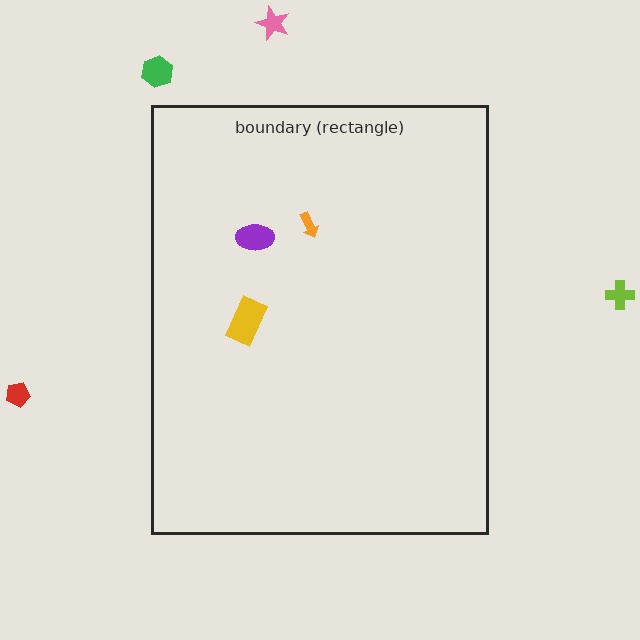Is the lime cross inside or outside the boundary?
Outside.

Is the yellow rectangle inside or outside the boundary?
Inside.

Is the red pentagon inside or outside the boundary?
Outside.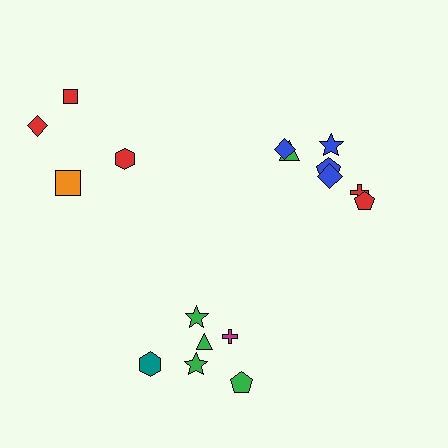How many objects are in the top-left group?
There are 4 objects.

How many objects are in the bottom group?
There are 6 objects.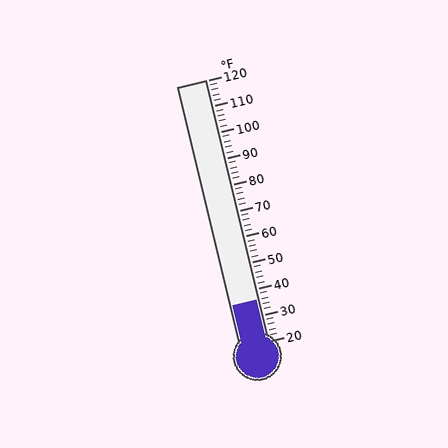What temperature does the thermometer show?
The thermometer shows approximately 36°F.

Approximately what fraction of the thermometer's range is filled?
The thermometer is filled to approximately 15% of its range.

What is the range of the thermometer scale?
The thermometer scale ranges from 20°F to 120°F.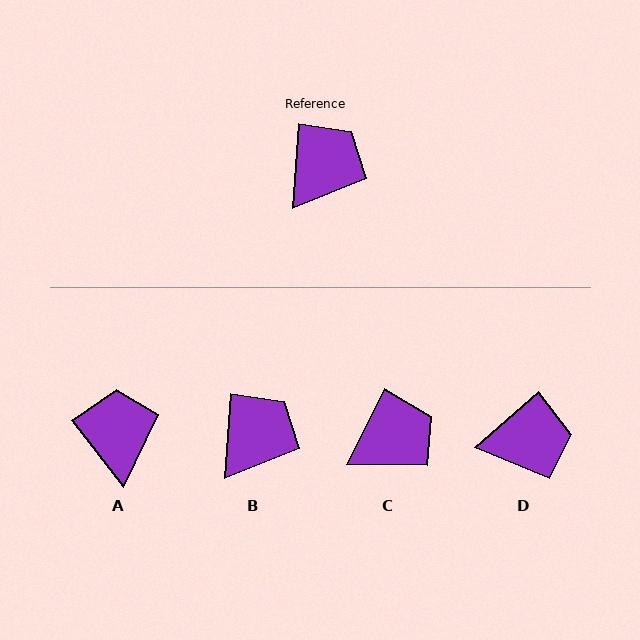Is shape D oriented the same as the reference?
No, it is off by about 44 degrees.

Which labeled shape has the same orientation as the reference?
B.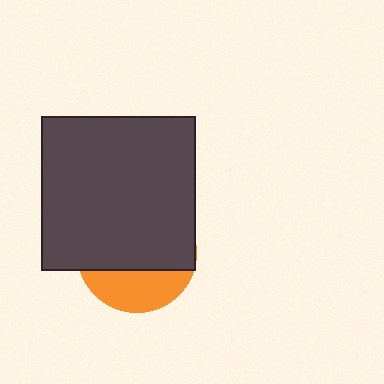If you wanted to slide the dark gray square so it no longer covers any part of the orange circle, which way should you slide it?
Slide it up — that is the most direct way to separate the two shapes.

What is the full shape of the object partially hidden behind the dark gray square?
The partially hidden object is an orange circle.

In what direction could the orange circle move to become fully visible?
The orange circle could move down. That would shift it out from behind the dark gray square entirely.